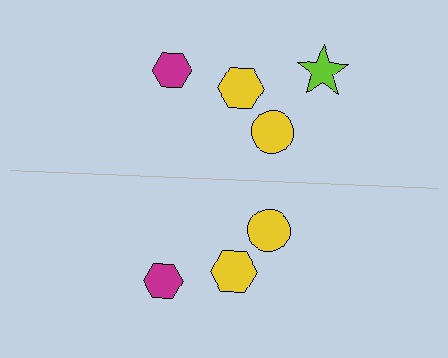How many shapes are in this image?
There are 7 shapes in this image.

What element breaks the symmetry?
A lime star is missing from the bottom side.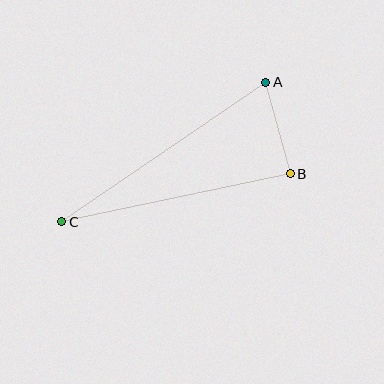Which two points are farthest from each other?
Points A and C are farthest from each other.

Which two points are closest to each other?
Points A and B are closest to each other.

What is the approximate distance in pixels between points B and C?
The distance between B and C is approximately 233 pixels.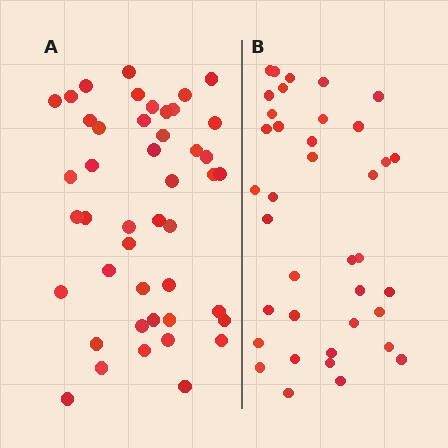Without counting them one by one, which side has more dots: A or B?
Region A (the left region) has more dots.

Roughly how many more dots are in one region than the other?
Region A has roughly 8 or so more dots than region B.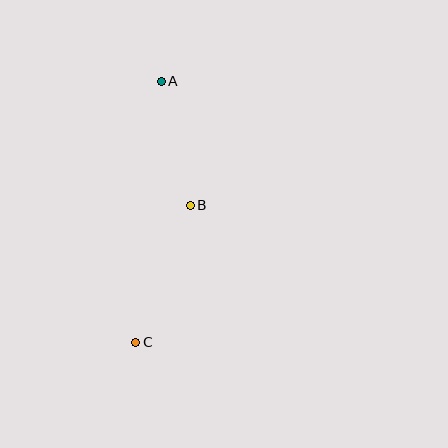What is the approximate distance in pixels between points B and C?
The distance between B and C is approximately 147 pixels.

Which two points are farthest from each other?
Points A and C are farthest from each other.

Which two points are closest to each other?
Points A and B are closest to each other.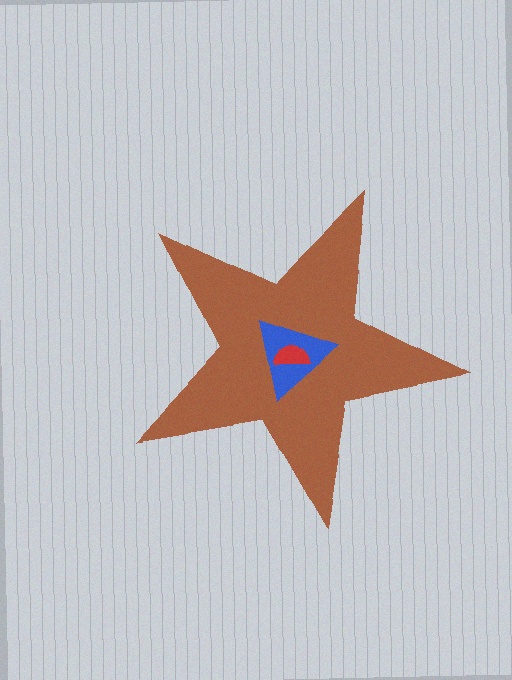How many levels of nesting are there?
3.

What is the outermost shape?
The brown star.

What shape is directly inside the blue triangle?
The red semicircle.